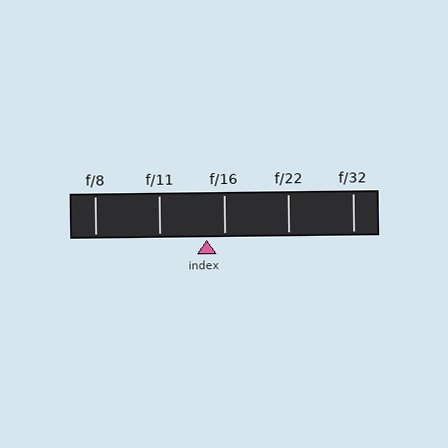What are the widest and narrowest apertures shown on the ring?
The widest aperture shown is f/8 and the narrowest is f/32.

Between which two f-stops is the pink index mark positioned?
The index mark is between f/11 and f/16.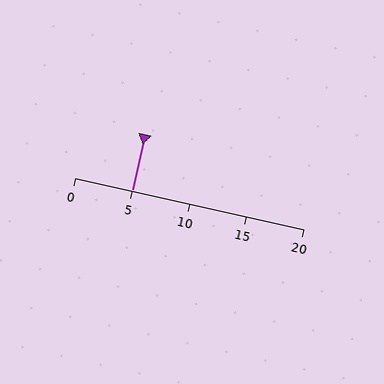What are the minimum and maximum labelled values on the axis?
The axis runs from 0 to 20.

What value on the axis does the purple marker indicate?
The marker indicates approximately 5.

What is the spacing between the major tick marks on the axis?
The major ticks are spaced 5 apart.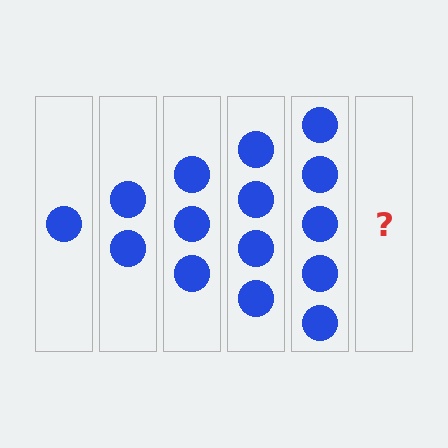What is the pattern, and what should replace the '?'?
The pattern is that each step adds one more circle. The '?' should be 6 circles.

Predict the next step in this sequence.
The next step is 6 circles.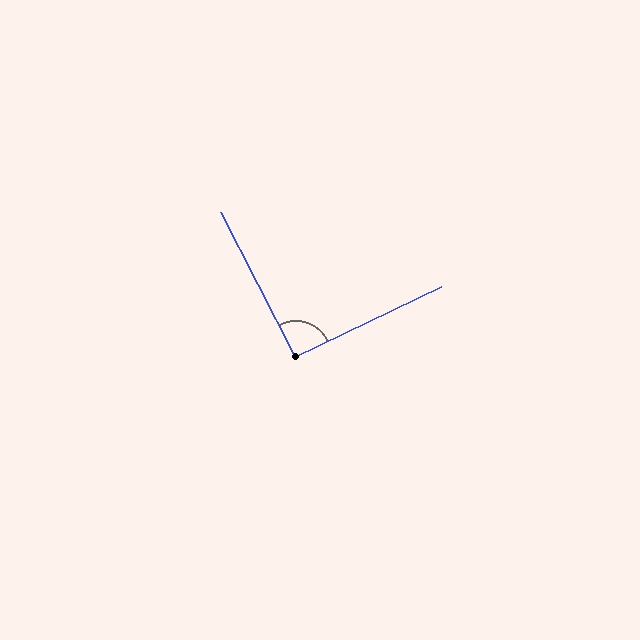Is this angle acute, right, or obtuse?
It is approximately a right angle.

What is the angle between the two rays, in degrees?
Approximately 91 degrees.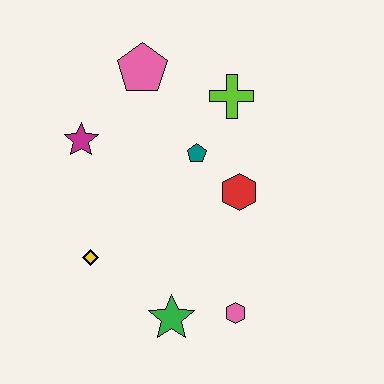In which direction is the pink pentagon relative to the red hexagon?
The pink pentagon is above the red hexagon.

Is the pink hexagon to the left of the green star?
No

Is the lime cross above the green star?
Yes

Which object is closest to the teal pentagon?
The red hexagon is closest to the teal pentagon.